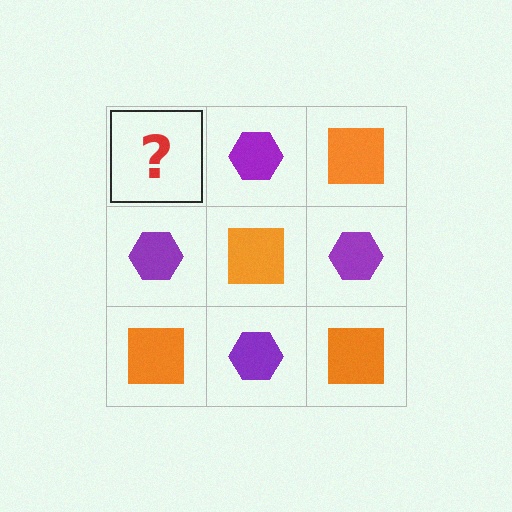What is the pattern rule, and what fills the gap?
The rule is that it alternates orange square and purple hexagon in a checkerboard pattern. The gap should be filled with an orange square.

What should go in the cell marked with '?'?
The missing cell should contain an orange square.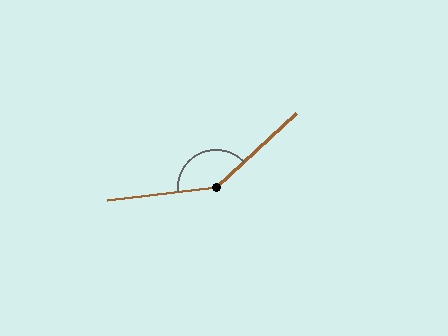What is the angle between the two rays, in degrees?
Approximately 144 degrees.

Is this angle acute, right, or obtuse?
It is obtuse.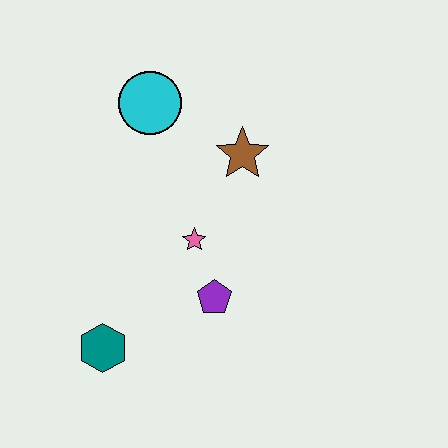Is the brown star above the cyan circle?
No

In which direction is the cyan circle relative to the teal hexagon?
The cyan circle is above the teal hexagon.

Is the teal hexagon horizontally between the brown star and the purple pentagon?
No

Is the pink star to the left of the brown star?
Yes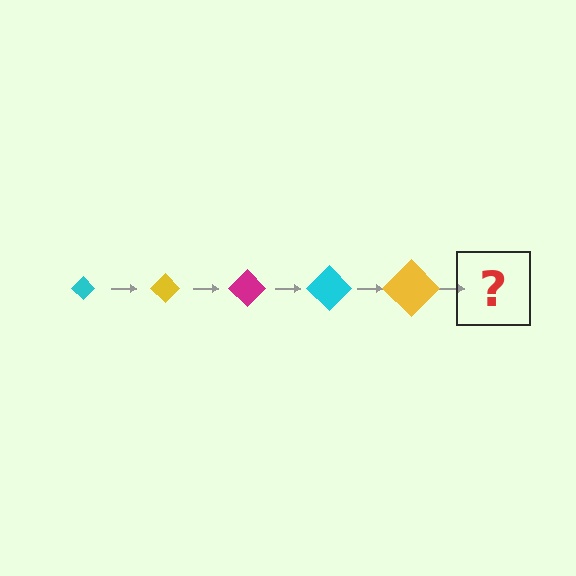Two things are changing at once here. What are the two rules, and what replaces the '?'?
The two rules are that the diamond grows larger each step and the color cycles through cyan, yellow, and magenta. The '?' should be a magenta diamond, larger than the previous one.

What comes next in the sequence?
The next element should be a magenta diamond, larger than the previous one.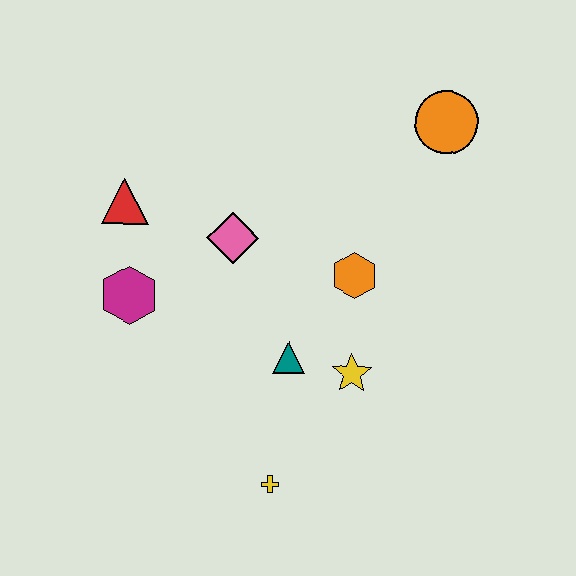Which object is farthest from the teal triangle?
The orange circle is farthest from the teal triangle.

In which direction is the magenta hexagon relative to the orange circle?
The magenta hexagon is to the left of the orange circle.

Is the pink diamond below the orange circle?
Yes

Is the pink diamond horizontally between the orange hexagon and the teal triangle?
No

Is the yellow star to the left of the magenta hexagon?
No